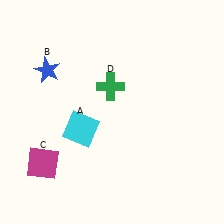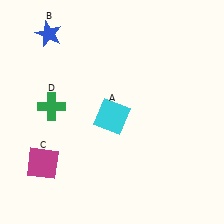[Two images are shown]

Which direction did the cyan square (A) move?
The cyan square (A) moved right.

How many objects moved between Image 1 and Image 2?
3 objects moved between the two images.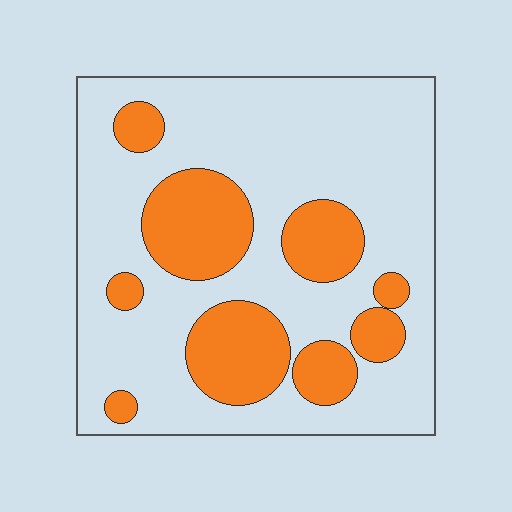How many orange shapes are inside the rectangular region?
9.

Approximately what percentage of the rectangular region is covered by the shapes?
Approximately 25%.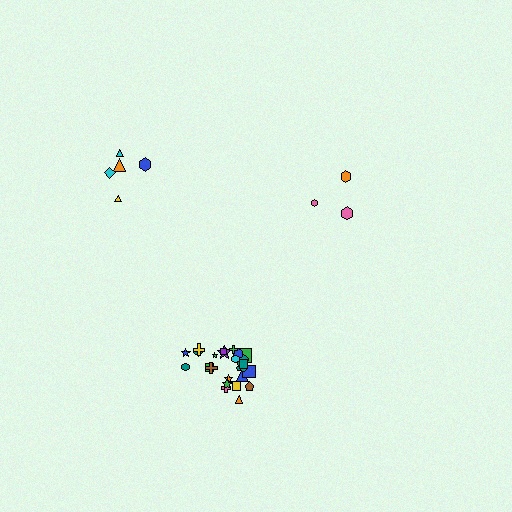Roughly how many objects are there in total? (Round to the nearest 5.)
Roughly 35 objects in total.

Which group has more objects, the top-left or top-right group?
The top-left group.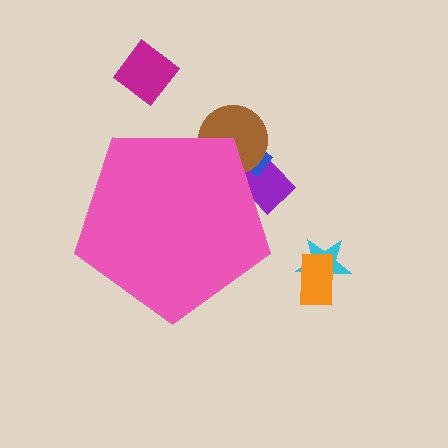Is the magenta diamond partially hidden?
No, the magenta diamond is fully visible.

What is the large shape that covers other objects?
A pink pentagon.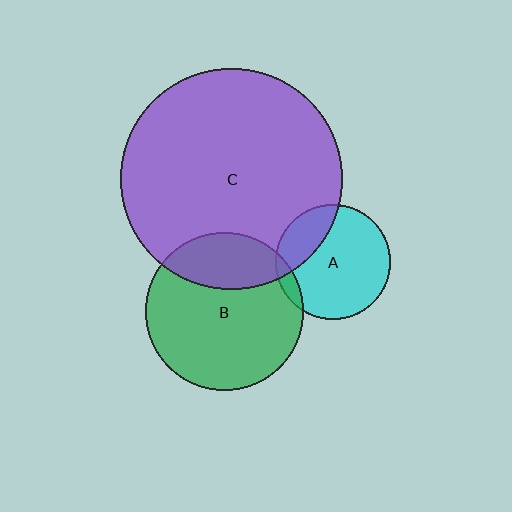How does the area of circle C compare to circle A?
Approximately 3.7 times.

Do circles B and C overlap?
Yes.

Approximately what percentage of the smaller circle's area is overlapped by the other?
Approximately 25%.